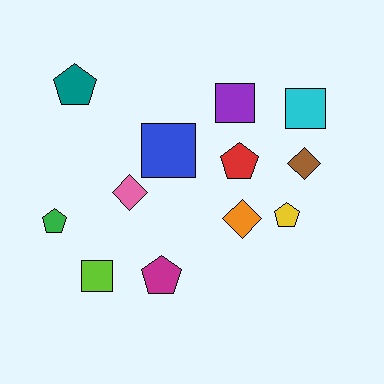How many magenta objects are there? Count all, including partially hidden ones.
There is 1 magenta object.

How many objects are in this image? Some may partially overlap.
There are 12 objects.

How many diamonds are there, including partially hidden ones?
There are 3 diamonds.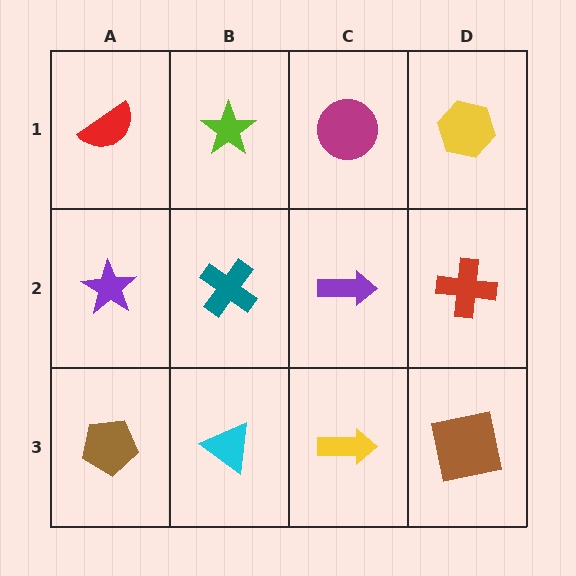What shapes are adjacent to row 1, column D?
A red cross (row 2, column D), a magenta circle (row 1, column C).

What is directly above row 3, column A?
A purple star.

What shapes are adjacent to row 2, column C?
A magenta circle (row 1, column C), a yellow arrow (row 3, column C), a teal cross (row 2, column B), a red cross (row 2, column D).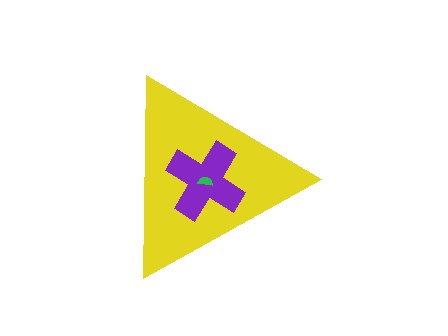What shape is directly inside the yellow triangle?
The purple cross.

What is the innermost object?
The green semicircle.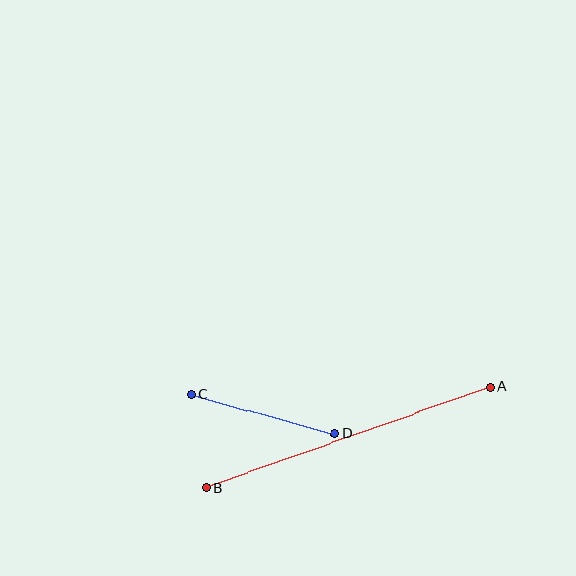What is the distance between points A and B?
The distance is approximately 301 pixels.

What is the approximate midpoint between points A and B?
The midpoint is at approximately (348, 437) pixels.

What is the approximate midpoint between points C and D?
The midpoint is at approximately (263, 414) pixels.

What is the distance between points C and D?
The distance is approximately 148 pixels.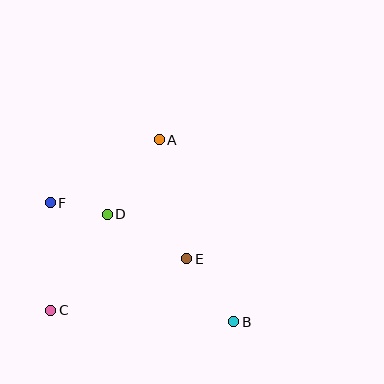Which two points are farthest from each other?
Points B and F are farthest from each other.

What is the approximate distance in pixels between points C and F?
The distance between C and F is approximately 108 pixels.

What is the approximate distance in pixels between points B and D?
The distance between B and D is approximately 166 pixels.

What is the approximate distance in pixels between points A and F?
The distance between A and F is approximately 126 pixels.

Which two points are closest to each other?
Points D and F are closest to each other.